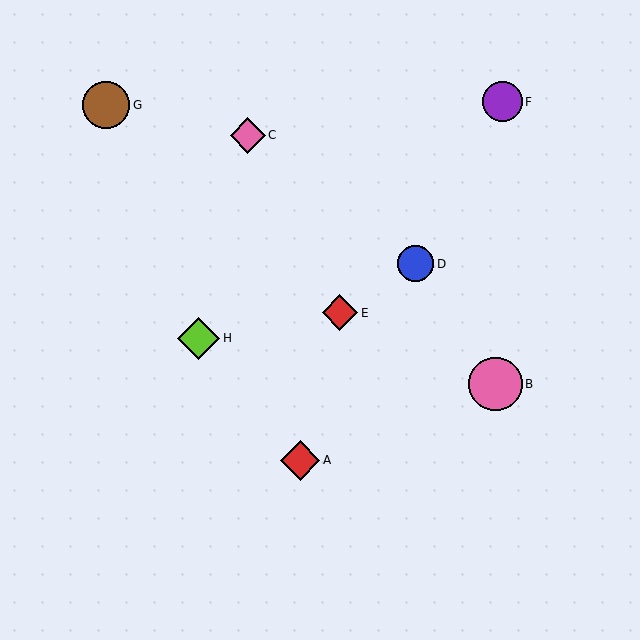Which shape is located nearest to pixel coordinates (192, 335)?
The lime diamond (labeled H) at (199, 338) is nearest to that location.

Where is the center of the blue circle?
The center of the blue circle is at (416, 264).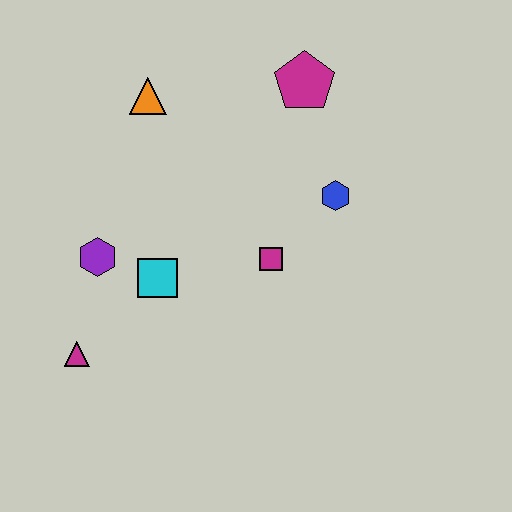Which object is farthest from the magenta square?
The magenta triangle is farthest from the magenta square.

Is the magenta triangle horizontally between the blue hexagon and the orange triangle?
No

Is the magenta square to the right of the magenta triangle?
Yes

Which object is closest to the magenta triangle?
The purple hexagon is closest to the magenta triangle.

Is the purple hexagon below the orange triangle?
Yes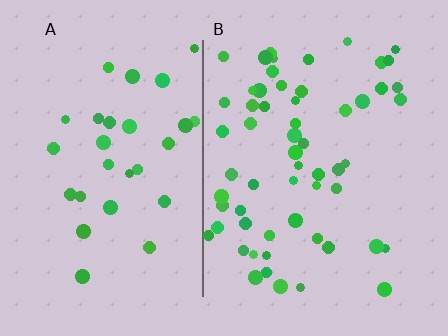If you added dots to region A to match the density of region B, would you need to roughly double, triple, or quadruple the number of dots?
Approximately double.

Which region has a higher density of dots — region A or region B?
B (the right).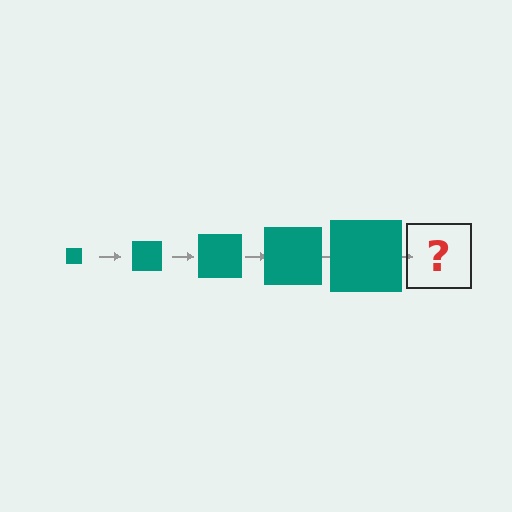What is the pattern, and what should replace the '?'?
The pattern is that the square gets progressively larger each step. The '?' should be a teal square, larger than the previous one.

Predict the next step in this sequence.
The next step is a teal square, larger than the previous one.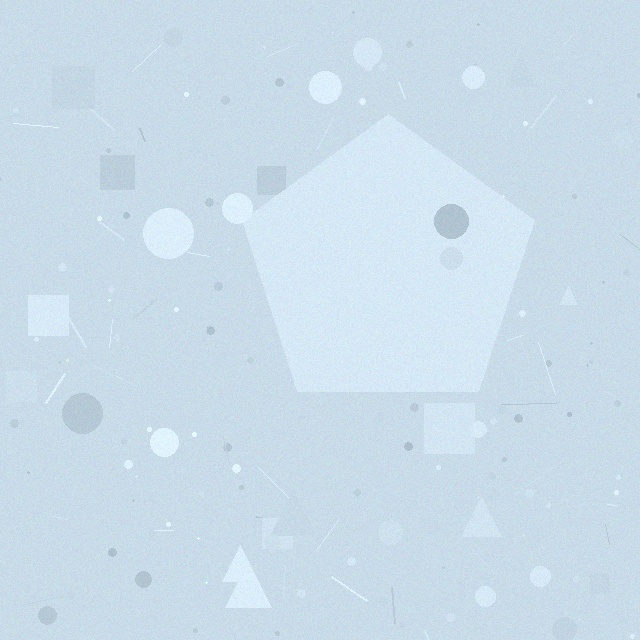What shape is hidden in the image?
A pentagon is hidden in the image.